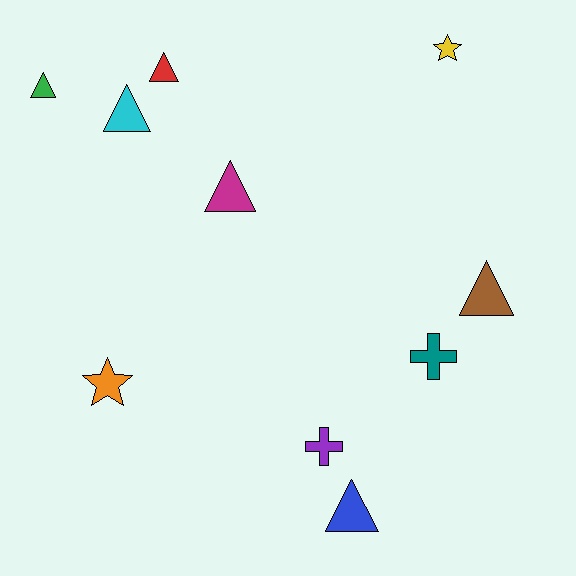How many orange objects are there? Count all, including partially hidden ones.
There is 1 orange object.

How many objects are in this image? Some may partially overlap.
There are 10 objects.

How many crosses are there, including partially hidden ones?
There are 2 crosses.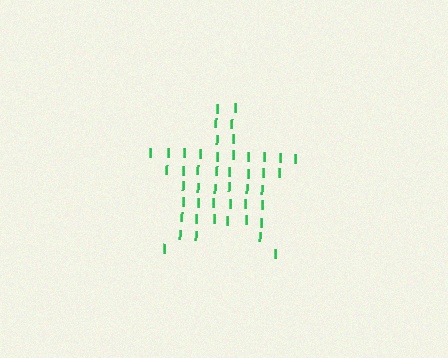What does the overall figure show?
The overall figure shows a star.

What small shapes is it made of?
It is made of small letter I's.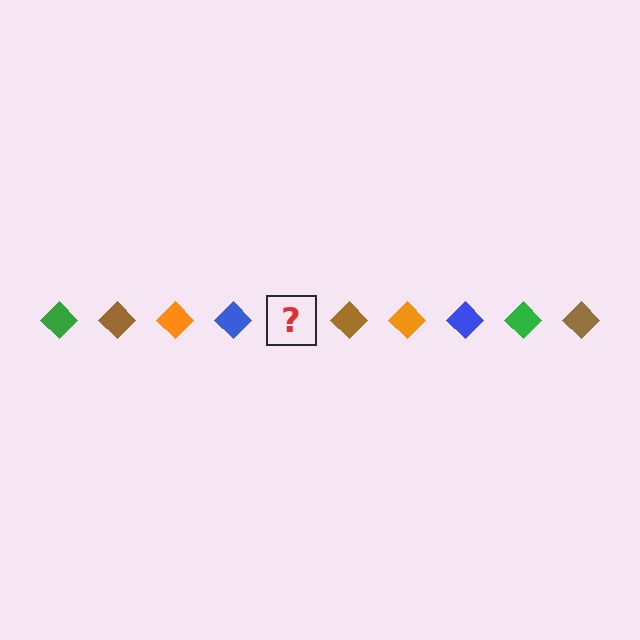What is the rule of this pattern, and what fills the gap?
The rule is that the pattern cycles through green, brown, orange, blue diamonds. The gap should be filled with a green diamond.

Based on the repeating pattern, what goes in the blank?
The blank should be a green diamond.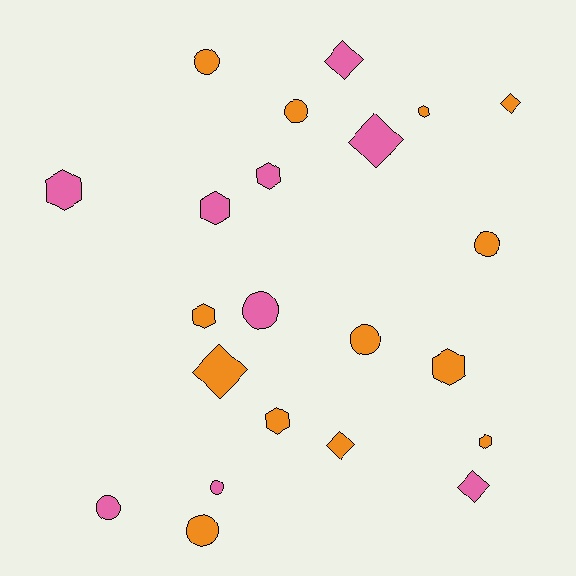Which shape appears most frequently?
Circle, with 8 objects.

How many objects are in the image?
There are 22 objects.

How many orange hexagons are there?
There are 5 orange hexagons.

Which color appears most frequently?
Orange, with 13 objects.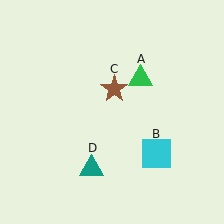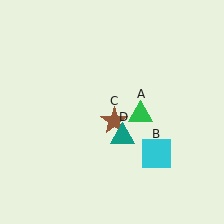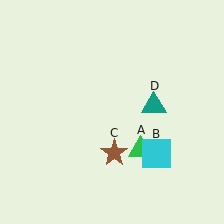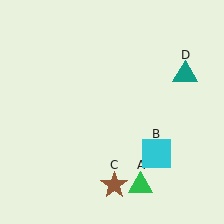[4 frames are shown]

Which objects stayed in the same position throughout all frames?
Cyan square (object B) remained stationary.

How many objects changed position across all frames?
3 objects changed position: green triangle (object A), brown star (object C), teal triangle (object D).